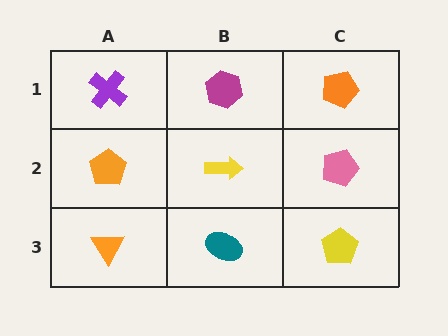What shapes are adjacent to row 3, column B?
A yellow arrow (row 2, column B), an orange triangle (row 3, column A), a yellow pentagon (row 3, column C).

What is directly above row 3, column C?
A pink pentagon.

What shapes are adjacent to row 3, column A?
An orange pentagon (row 2, column A), a teal ellipse (row 3, column B).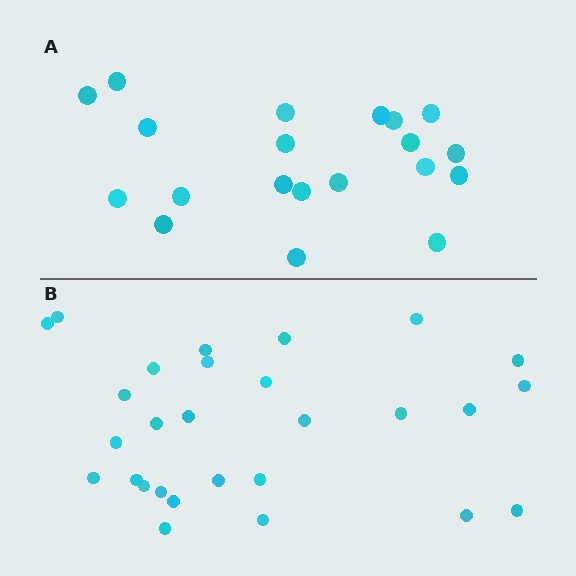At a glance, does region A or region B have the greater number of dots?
Region B (the bottom region) has more dots.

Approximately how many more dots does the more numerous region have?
Region B has roughly 8 or so more dots than region A.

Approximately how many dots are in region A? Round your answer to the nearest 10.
About 20 dots.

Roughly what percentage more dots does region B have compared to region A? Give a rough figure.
About 40% more.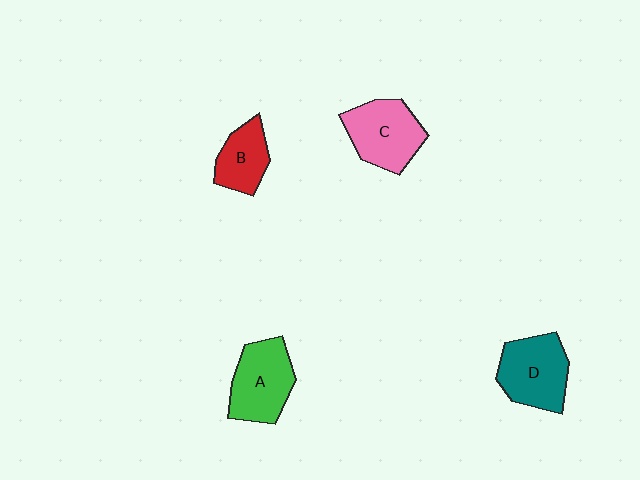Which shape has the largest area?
Shape D (teal).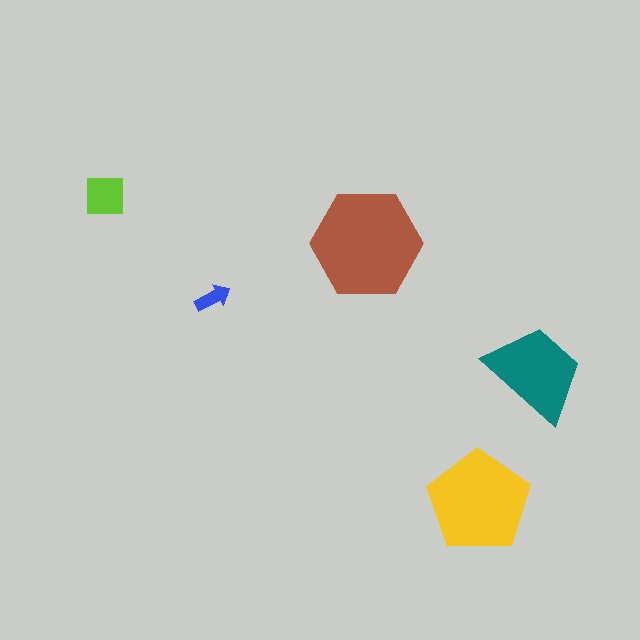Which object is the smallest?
The blue arrow.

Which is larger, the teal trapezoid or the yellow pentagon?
The yellow pentagon.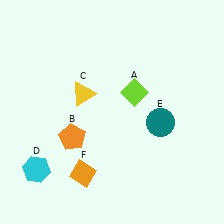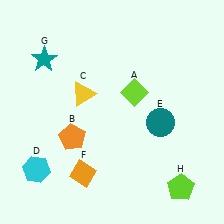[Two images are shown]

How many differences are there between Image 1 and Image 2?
There are 2 differences between the two images.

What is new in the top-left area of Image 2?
A teal star (G) was added in the top-left area of Image 2.